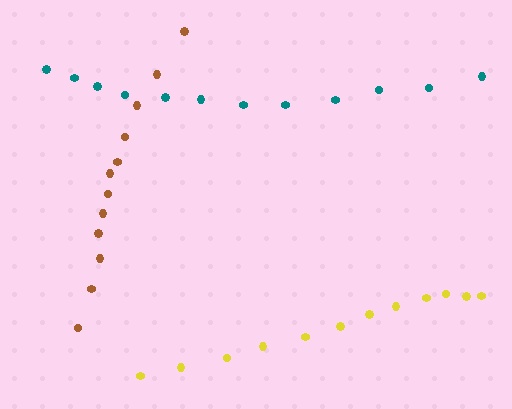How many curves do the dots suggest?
There are 3 distinct paths.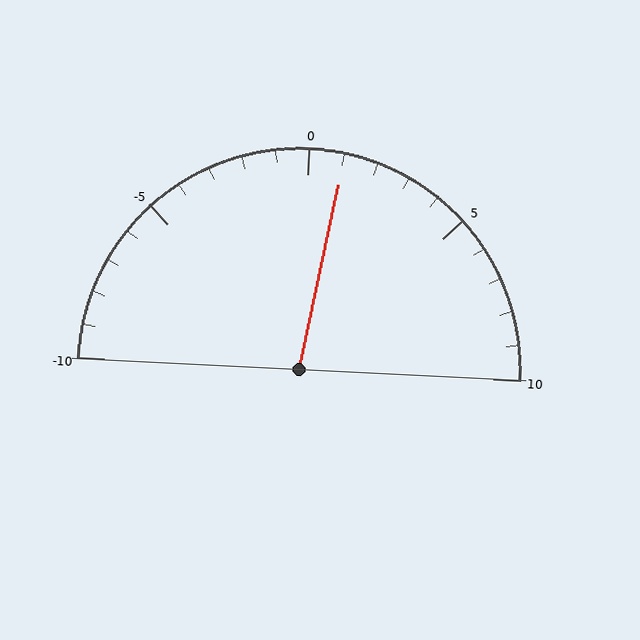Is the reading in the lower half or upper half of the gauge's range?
The reading is in the upper half of the range (-10 to 10).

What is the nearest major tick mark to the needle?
The nearest major tick mark is 0.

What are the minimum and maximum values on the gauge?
The gauge ranges from -10 to 10.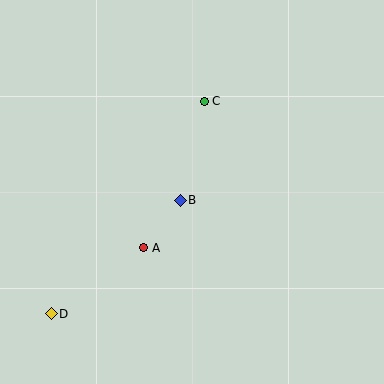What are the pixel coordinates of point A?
Point A is at (144, 248).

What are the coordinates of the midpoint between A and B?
The midpoint between A and B is at (162, 224).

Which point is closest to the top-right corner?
Point C is closest to the top-right corner.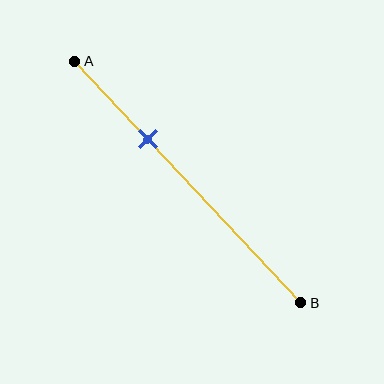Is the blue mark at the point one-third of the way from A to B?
Yes, the mark is approximately at the one-third point.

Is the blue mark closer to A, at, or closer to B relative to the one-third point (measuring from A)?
The blue mark is approximately at the one-third point of segment AB.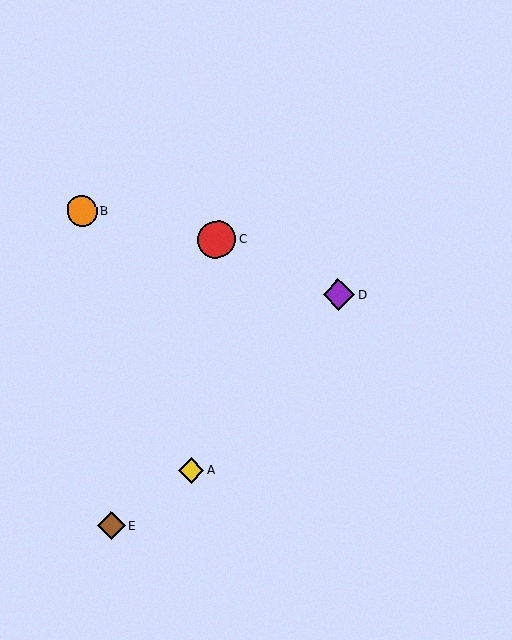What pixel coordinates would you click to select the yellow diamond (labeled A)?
Click at (191, 470) to select the yellow diamond A.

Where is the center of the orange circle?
The center of the orange circle is at (82, 211).